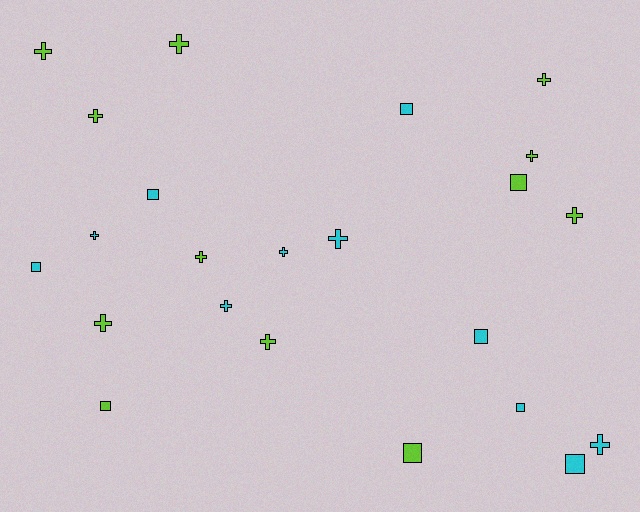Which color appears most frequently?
Lime, with 12 objects.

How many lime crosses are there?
There are 9 lime crosses.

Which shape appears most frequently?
Cross, with 14 objects.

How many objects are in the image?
There are 23 objects.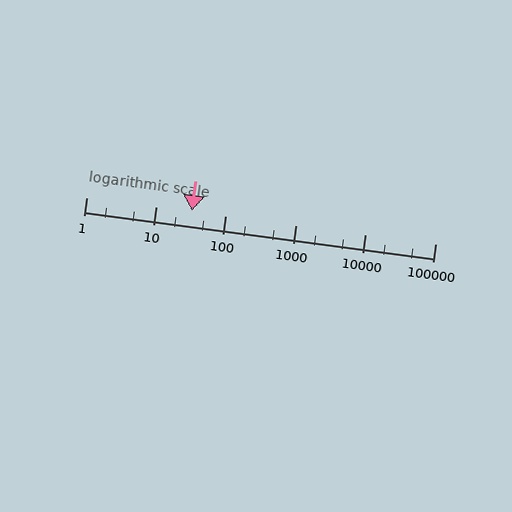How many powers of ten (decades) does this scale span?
The scale spans 5 decades, from 1 to 100000.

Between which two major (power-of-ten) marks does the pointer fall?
The pointer is between 10 and 100.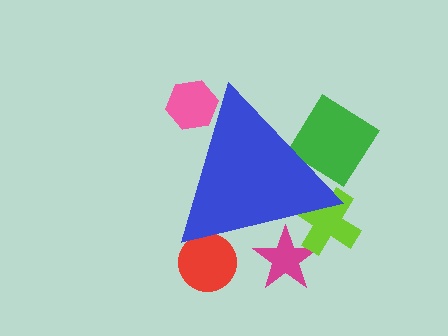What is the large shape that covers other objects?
A blue triangle.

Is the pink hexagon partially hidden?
Yes, the pink hexagon is partially hidden behind the blue triangle.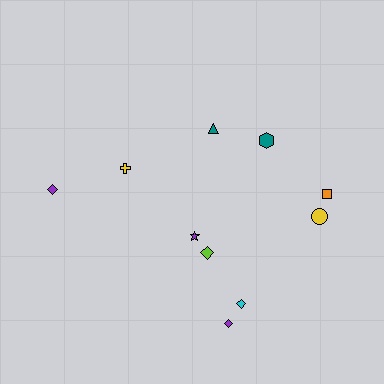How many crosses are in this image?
There is 1 cross.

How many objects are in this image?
There are 10 objects.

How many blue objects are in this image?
There are no blue objects.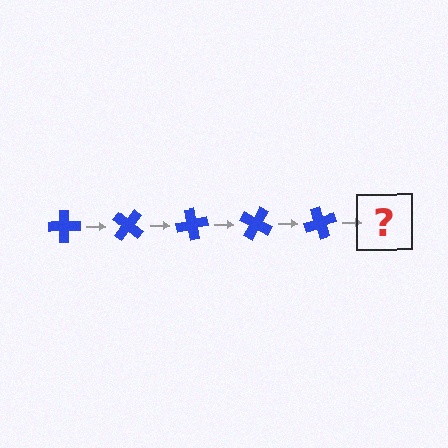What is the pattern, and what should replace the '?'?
The pattern is that the cross rotates 40 degrees each step. The '?' should be a blue cross rotated 200 degrees.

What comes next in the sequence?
The next element should be a blue cross rotated 200 degrees.